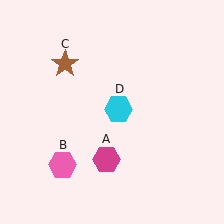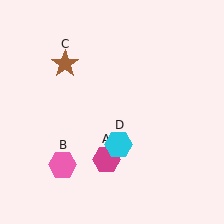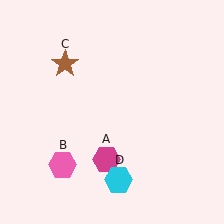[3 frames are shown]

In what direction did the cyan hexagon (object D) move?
The cyan hexagon (object D) moved down.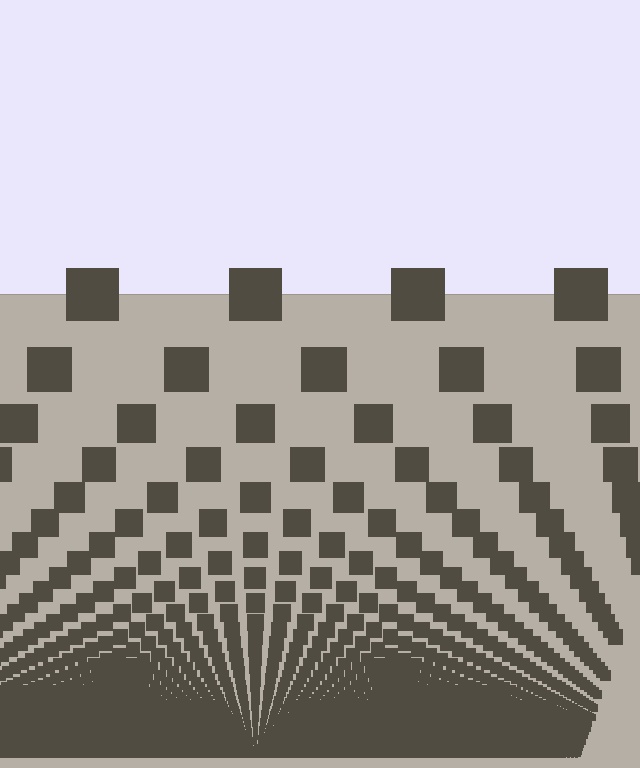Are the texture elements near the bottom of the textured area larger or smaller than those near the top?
Smaller. The gradient is inverted — elements near the bottom are smaller and denser.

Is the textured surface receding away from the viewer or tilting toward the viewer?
The surface appears to tilt toward the viewer. Texture elements get larger and sparser toward the top.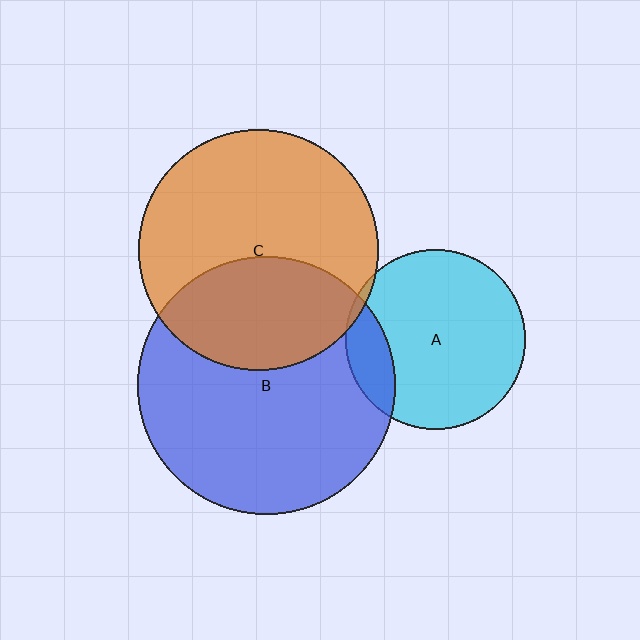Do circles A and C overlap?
Yes.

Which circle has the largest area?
Circle B (blue).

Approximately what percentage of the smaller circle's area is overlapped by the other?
Approximately 5%.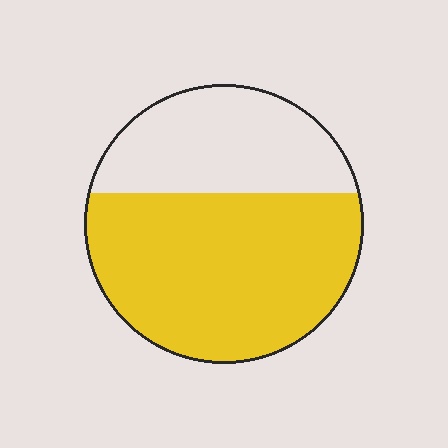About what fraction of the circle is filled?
About five eighths (5/8).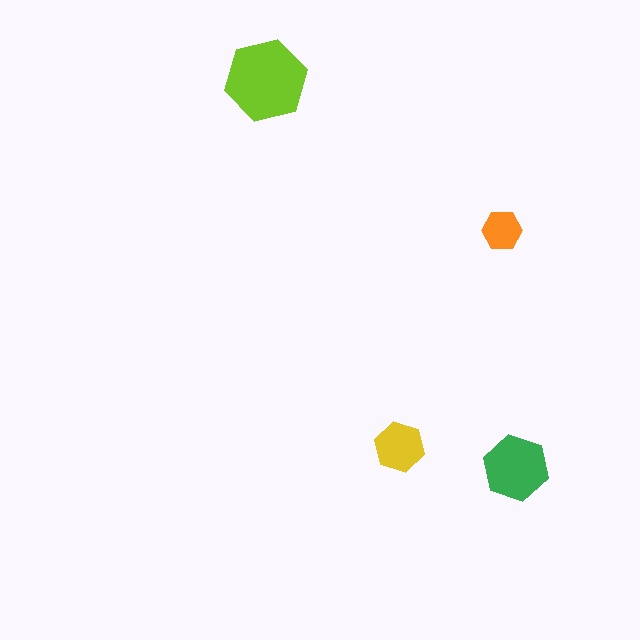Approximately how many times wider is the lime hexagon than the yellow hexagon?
About 1.5 times wider.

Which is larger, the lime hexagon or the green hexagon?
The lime one.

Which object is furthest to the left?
The lime hexagon is leftmost.